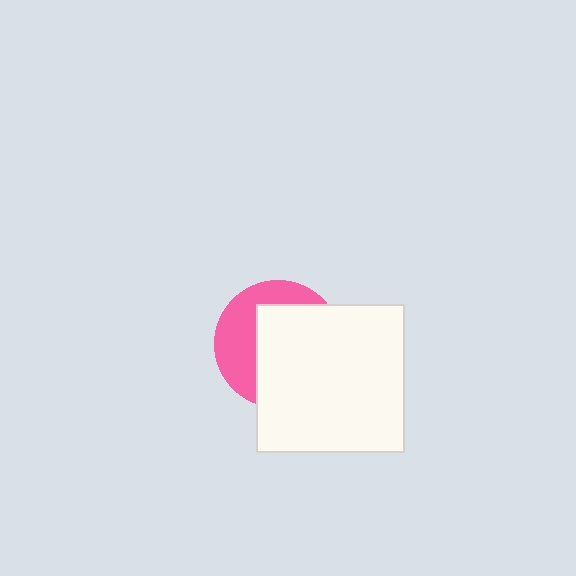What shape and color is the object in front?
The object in front is a white square.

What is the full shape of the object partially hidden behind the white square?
The partially hidden object is a pink circle.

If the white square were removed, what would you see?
You would see the complete pink circle.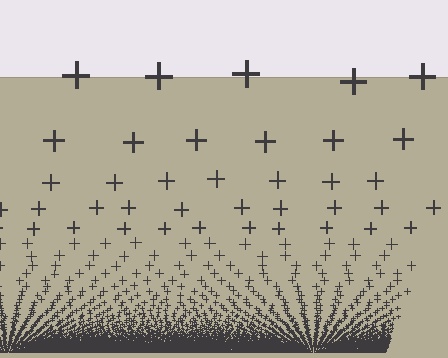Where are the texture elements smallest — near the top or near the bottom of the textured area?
Near the bottom.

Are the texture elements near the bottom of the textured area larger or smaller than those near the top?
Smaller. The gradient is inverted — elements near the bottom are smaller and denser.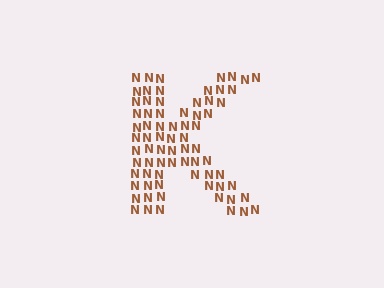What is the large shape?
The large shape is the letter K.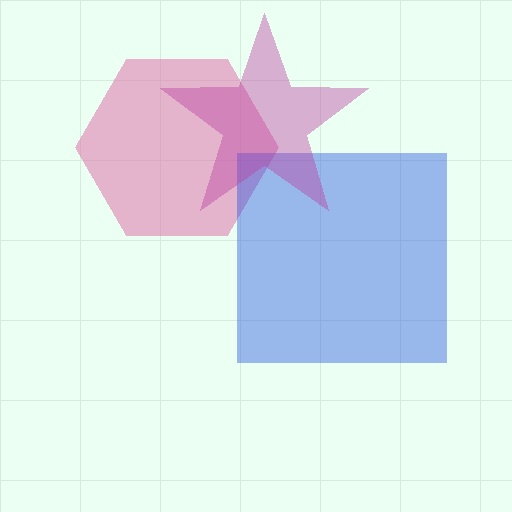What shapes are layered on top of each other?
The layered shapes are: a pink hexagon, a blue square, a magenta star.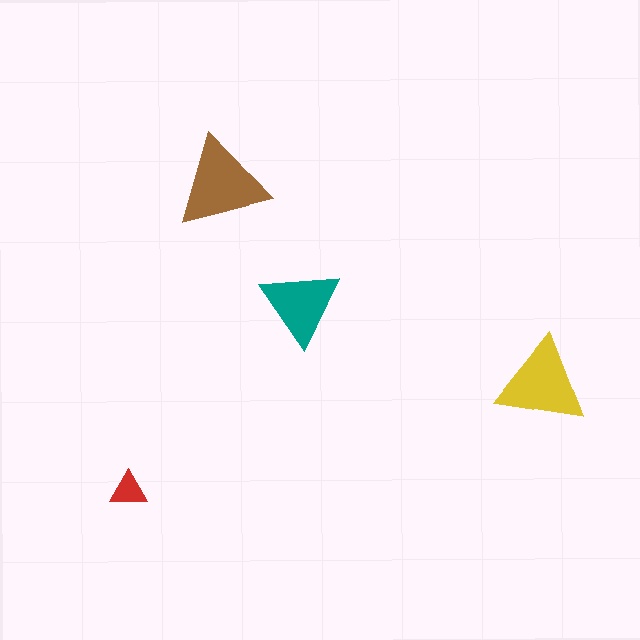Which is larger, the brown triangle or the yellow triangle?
The brown one.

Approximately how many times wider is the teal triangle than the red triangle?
About 2 times wider.